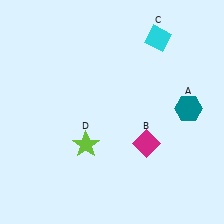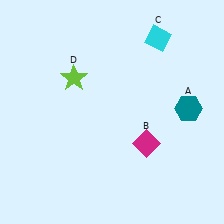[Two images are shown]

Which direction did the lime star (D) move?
The lime star (D) moved up.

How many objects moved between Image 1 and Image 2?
1 object moved between the two images.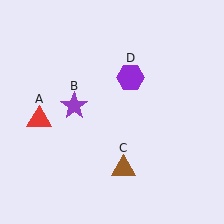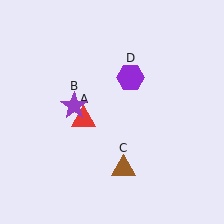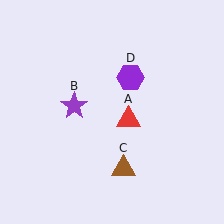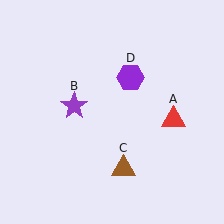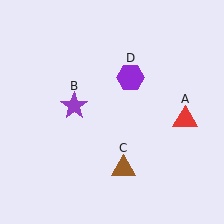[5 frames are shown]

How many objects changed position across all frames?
1 object changed position: red triangle (object A).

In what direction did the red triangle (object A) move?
The red triangle (object A) moved right.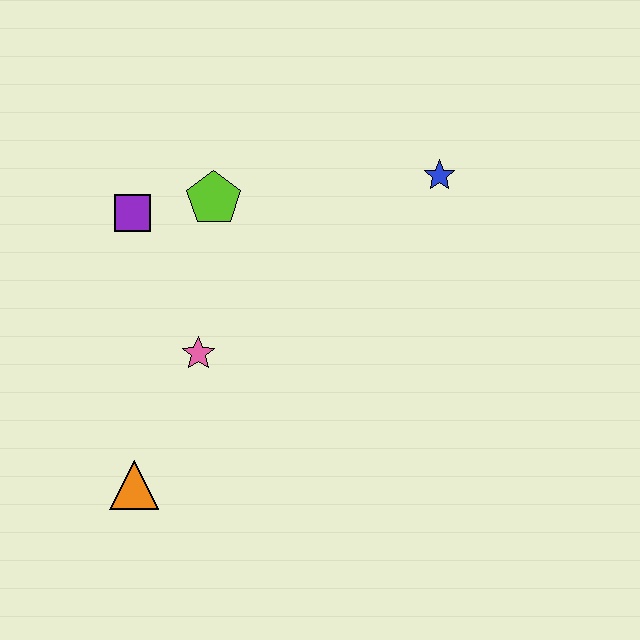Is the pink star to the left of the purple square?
No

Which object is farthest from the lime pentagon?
The orange triangle is farthest from the lime pentagon.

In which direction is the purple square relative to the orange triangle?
The purple square is above the orange triangle.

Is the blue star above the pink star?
Yes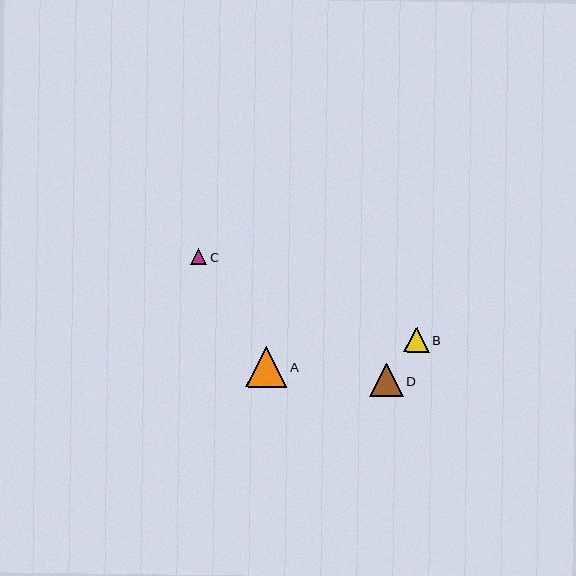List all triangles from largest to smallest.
From largest to smallest: A, D, B, C.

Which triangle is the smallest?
Triangle C is the smallest with a size of approximately 16 pixels.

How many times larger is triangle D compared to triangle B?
Triangle D is approximately 1.3 times the size of triangle B.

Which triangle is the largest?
Triangle A is the largest with a size of approximately 41 pixels.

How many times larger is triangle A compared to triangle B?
Triangle A is approximately 1.6 times the size of triangle B.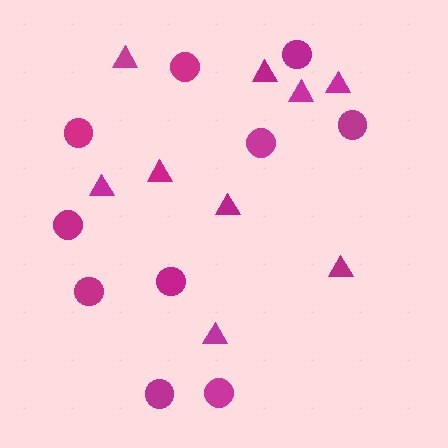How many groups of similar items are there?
There are 2 groups: one group of circles (10) and one group of triangles (9).